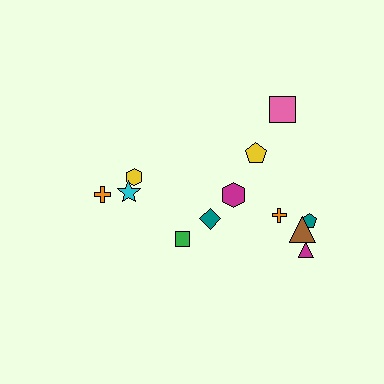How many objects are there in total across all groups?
There are 12 objects.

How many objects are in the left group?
There are 4 objects.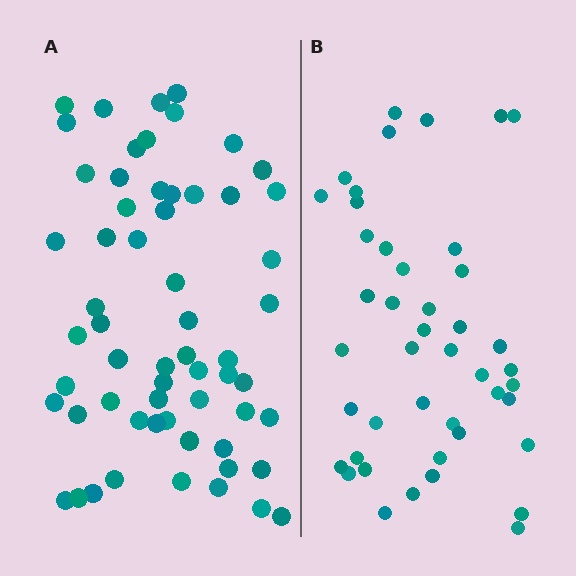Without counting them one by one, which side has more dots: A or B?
Region A (the left region) has more dots.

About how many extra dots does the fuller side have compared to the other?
Region A has approximately 15 more dots than region B.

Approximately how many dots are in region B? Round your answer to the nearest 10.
About 40 dots. (The exact count is 44, which rounds to 40.)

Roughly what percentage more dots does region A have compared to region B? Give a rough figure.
About 35% more.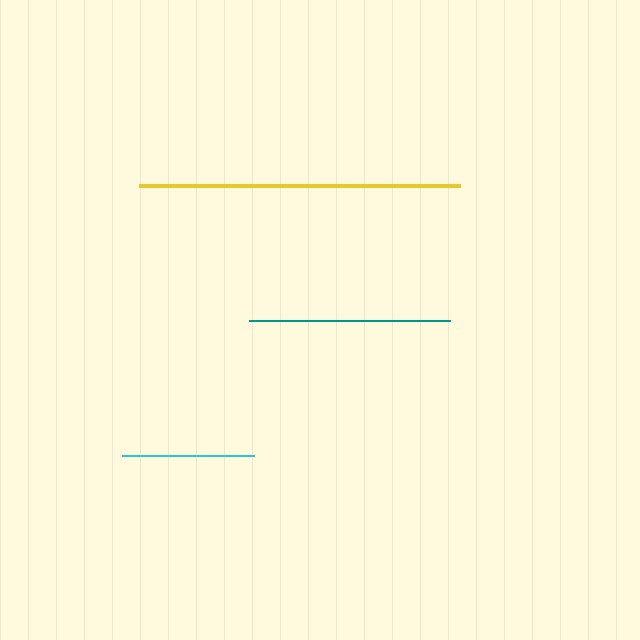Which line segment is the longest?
The yellow line is the longest at approximately 321 pixels.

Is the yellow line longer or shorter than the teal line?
The yellow line is longer than the teal line.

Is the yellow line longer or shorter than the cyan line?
The yellow line is longer than the cyan line.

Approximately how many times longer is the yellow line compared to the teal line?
The yellow line is approximately 1.6 times the length of the teal line.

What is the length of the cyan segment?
The cyan segment is approximately 132 pixels long.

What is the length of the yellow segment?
The yellow segment is approximately 321 pixels long.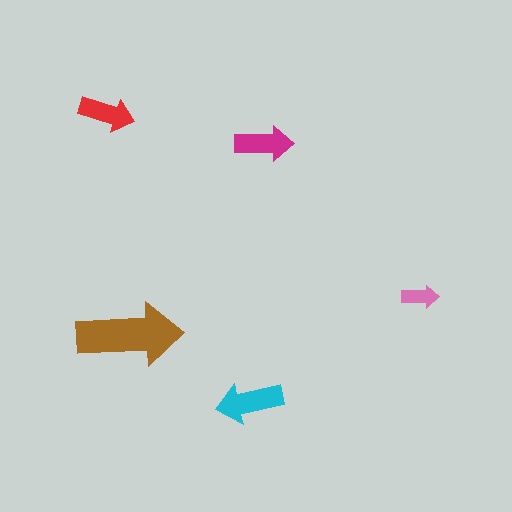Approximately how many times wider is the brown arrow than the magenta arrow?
About 2 times wider.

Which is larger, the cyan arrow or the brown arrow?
The brown one.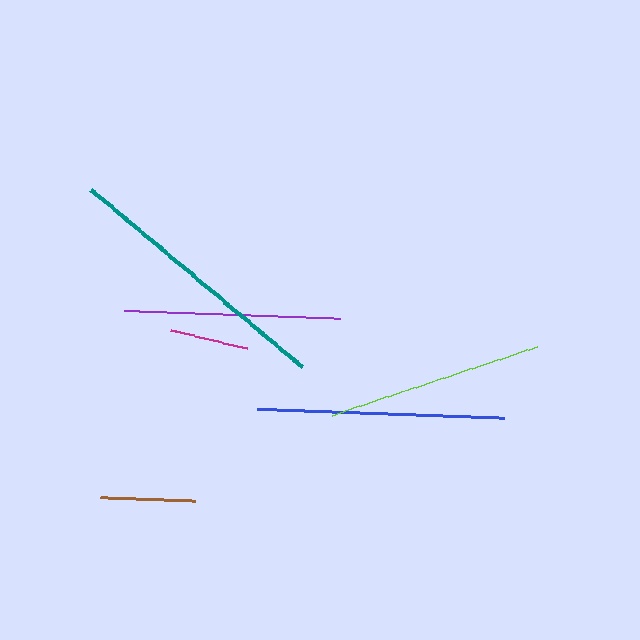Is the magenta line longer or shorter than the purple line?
The purple line is longer than the magenta line.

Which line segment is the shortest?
The magenta line is the shortest at approximately 79 pixels.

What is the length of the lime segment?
The lime segment is approximately 217 pixels long.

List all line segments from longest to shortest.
From longest to shortest: teal, blue, lime, purple, brown, magenta.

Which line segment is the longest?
The teal line is the longest at approximately 277 pixels.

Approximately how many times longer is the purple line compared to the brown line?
The purple line is approximately 2.3 times the length of the brown line.